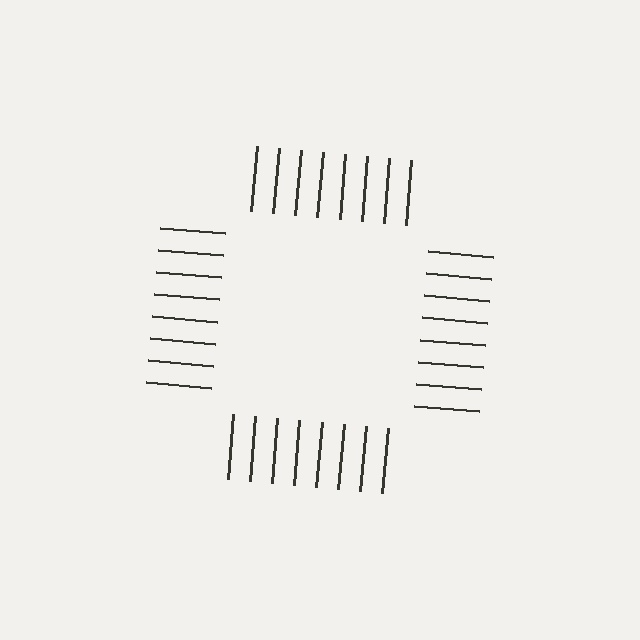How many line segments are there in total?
32 — 8 along each of the 4 edges.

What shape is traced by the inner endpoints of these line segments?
An illusory square — the line segments terminate on its edges but no continuous stroke is drawn.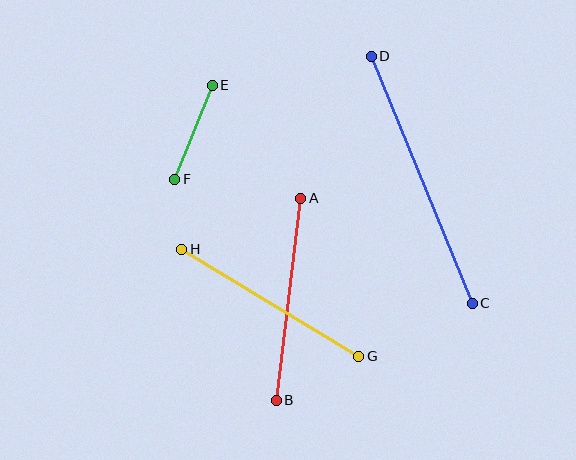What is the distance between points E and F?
The distance is approximately 101 pixels.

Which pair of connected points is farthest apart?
Points C and D are farthest apart.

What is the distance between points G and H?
The distance is approximately 207 pixels.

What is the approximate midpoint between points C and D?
The midpoint is at approximately (422, 180) pixels.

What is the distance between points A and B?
The distance is approximately 204 pixels.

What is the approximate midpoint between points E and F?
The midpoint is at approximately (194, 132) pixels.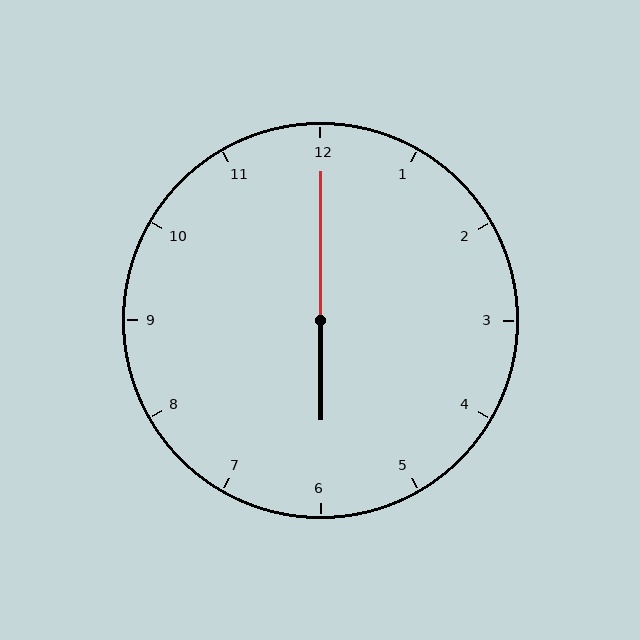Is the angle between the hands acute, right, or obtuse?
It is obtuse.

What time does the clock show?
6:00.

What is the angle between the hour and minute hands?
Approximately 180 degrees.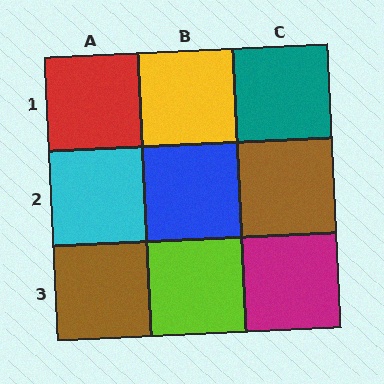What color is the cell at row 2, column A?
Cyan.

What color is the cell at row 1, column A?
Red.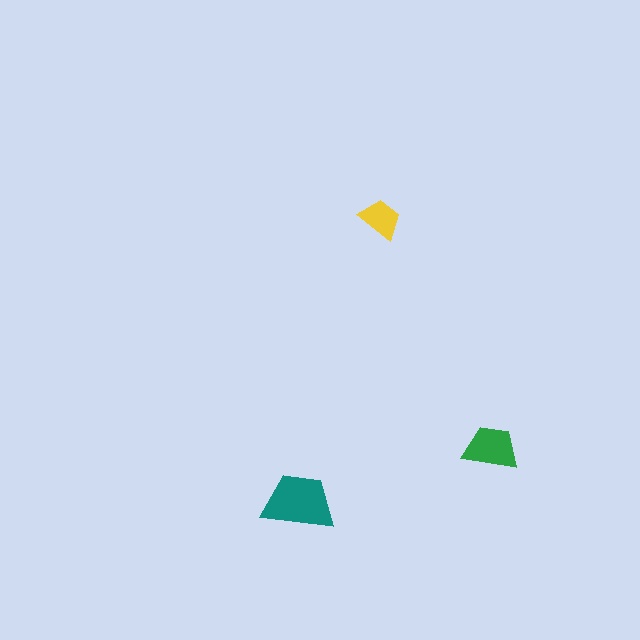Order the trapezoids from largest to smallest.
the teal one, the green one, the yellow one.